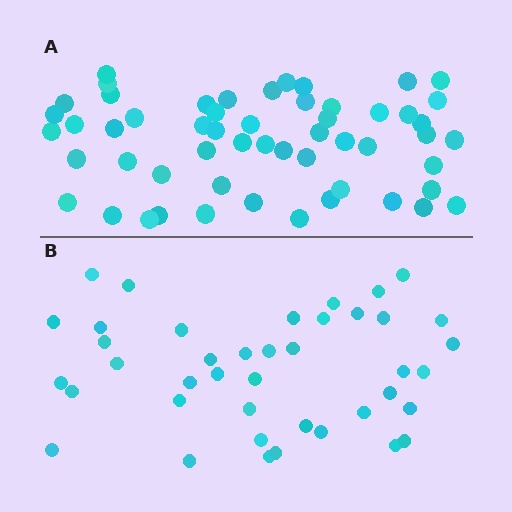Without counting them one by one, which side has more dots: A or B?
Region A (the top region) has more dots.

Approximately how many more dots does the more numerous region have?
Region A has approximately 15 more dots than region B.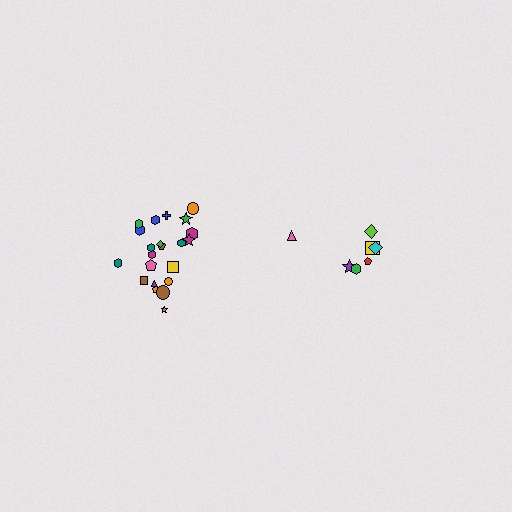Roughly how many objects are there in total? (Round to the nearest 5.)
Roughly 30 objects in total.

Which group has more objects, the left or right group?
The left group.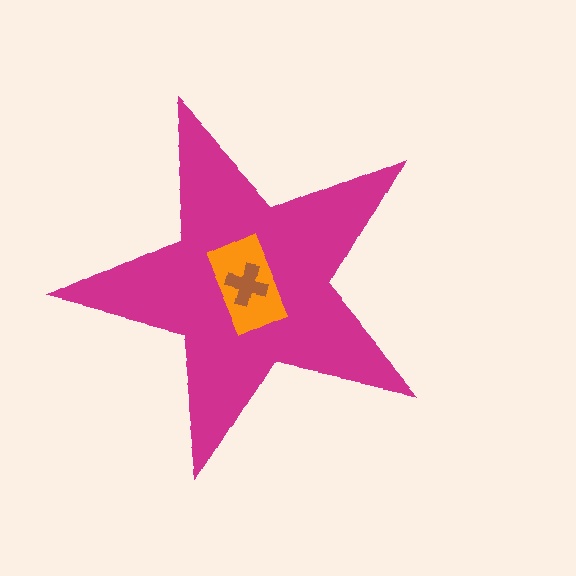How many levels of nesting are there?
3.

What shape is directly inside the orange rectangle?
The brown cross.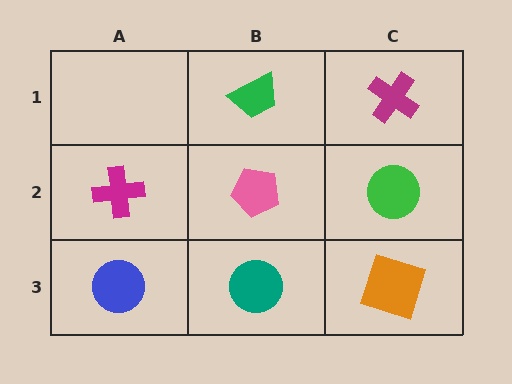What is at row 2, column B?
A pink pentagon.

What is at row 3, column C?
An orange square.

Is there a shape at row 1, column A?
No, that cell is empty.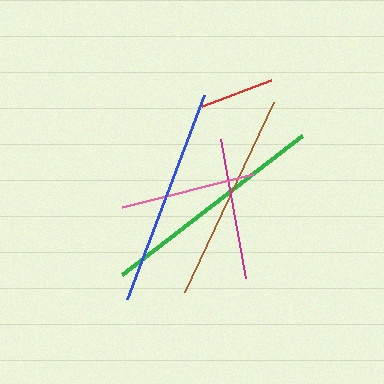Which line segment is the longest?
The green line is the longest at approximately 227 pixels.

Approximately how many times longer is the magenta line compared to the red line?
The magenta line is approximately 1.9 times the length of the red line.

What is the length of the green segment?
The green segment is approximately 227 pixels long.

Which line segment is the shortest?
The red line is the shortest at approximately 73 pixels.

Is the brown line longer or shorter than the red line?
The brown line is longer than the red line.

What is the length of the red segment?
The red segment is approximately 73 pixels long.